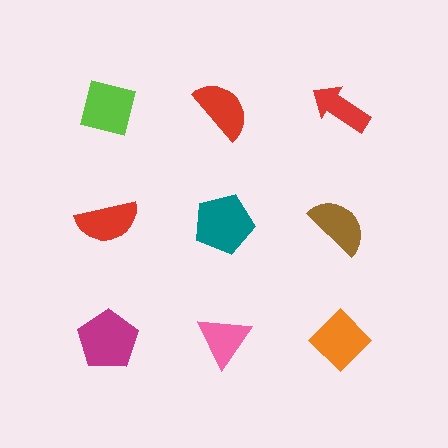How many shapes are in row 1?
3 shapes.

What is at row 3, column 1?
A magenta pentagon.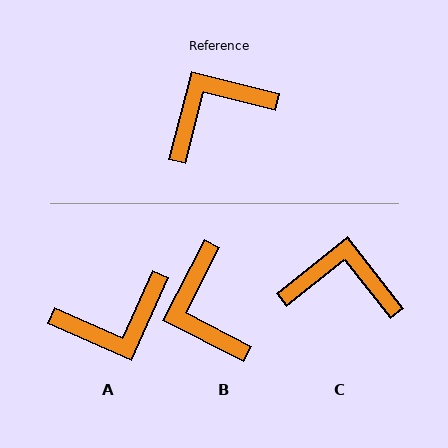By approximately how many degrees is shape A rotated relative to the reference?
Approximately 171 degrees counter-clockwise.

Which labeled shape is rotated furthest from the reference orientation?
A, about 171 degrees away.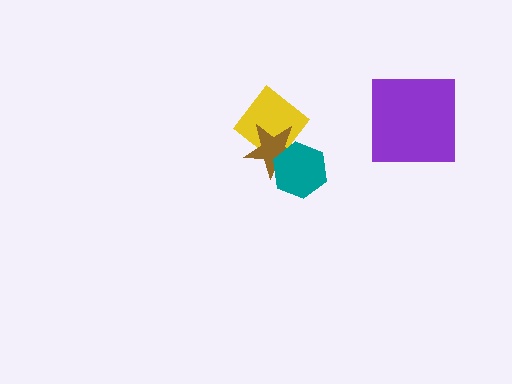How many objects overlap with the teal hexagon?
2 objects overlap with the teal hexagon.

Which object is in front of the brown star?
The teal hexagon is in front of the brown star.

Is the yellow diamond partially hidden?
Yes, it is partially covered by another shape.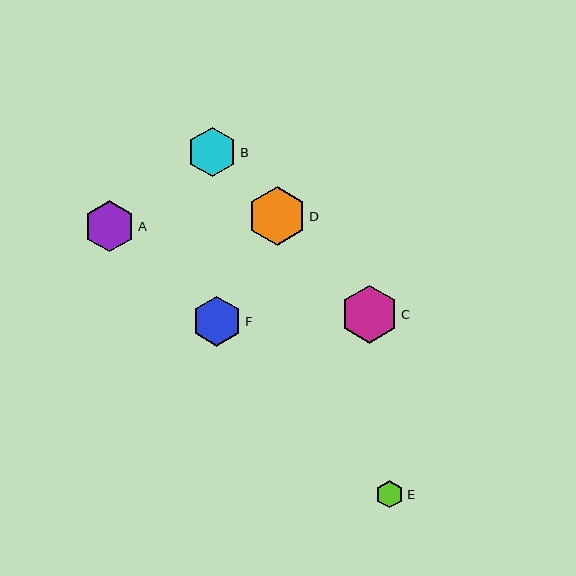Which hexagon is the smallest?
Hexagon E is the smallest with a size of approximately 27 pixels.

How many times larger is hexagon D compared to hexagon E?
Hexagon D is approximately 2.1 times the size of hexagon E.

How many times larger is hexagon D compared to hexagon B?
Hexagon D is approximately 1.2 times the size of hexagon B.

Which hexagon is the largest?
Hexagon D is the largest with a size of approximately 58 pixels.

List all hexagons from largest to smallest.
From largest to smallest: D, C, A, F, B, E.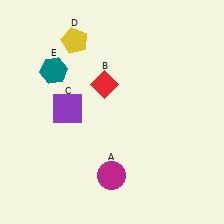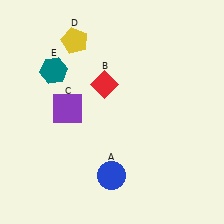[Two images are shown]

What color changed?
The circle (A) changed from magenta in Image 1 to blue in Image 2.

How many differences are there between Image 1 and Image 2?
There is 1 difference between the two images.